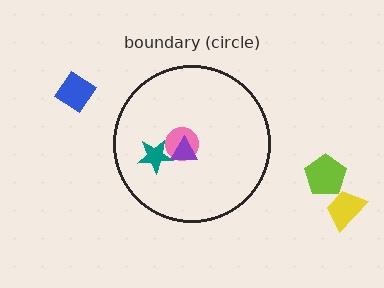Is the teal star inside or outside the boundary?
Inside.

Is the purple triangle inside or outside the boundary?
Inside.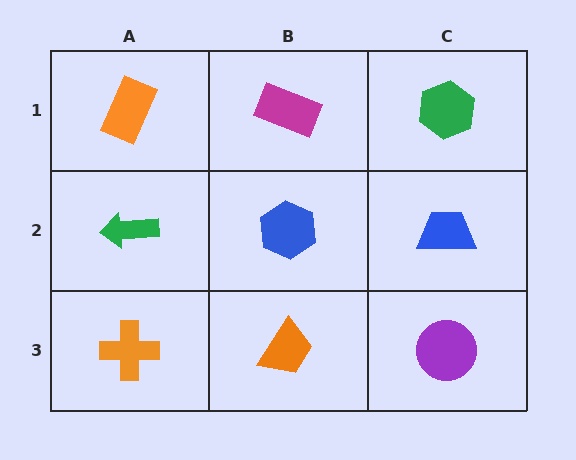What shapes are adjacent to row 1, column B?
A blue hexagon (row 2, column B), an orange rectangle (row 1, column A), a green hexagon (row 1, column C).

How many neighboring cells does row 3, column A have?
2.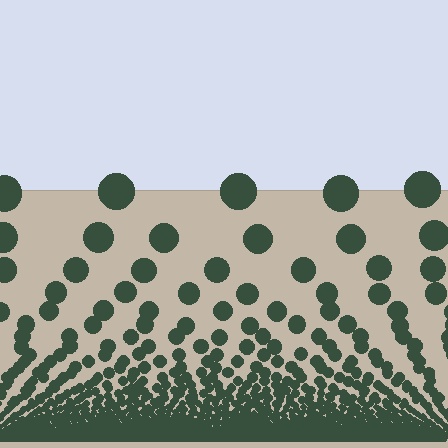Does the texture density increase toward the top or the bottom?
Density increases toward the bottom.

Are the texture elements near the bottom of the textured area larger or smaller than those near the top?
Smaller. The gradient is inverted — elements near the bottom are smaller and denser.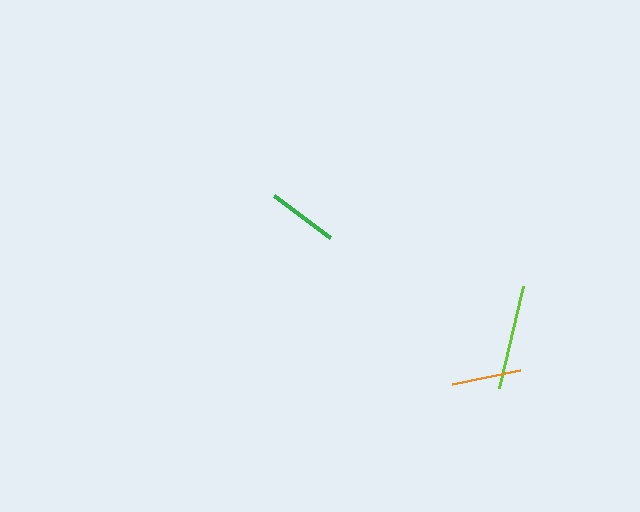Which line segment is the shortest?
The orange line is the shortest at approximately 70 pixels.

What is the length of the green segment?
The green segment is approximately 70 pixels long.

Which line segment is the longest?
The lime line is the longest at approximately 105 pixels.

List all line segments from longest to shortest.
From longest to shortest: lime, green, orange.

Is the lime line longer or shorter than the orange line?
The lime line is longer than the orange line.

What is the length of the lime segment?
The lime segment is approximately 105 pixels long.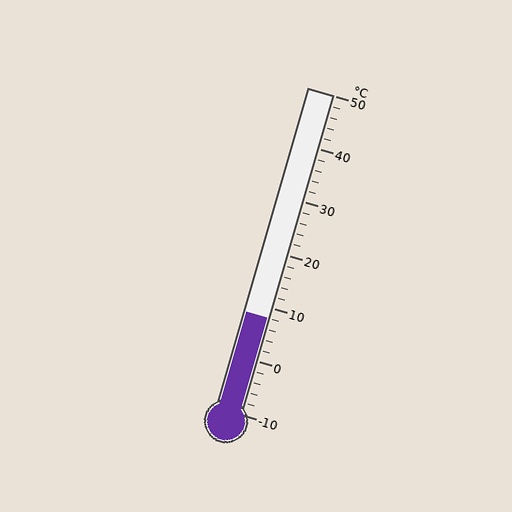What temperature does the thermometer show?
The thermometer shows approximately 8°C.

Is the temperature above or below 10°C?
The temperature is below 10°C.